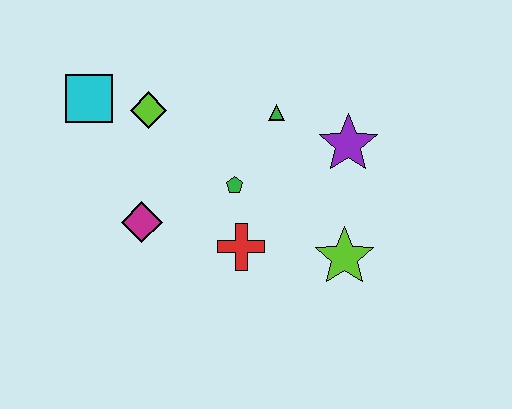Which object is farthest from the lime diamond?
The lime star is farthest from the lime diamond.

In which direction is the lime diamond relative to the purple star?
The lime diamond is to the left of the purple star.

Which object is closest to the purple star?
The green triangle is closest to the purple star.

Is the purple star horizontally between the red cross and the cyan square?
No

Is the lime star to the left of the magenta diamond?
No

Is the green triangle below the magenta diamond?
No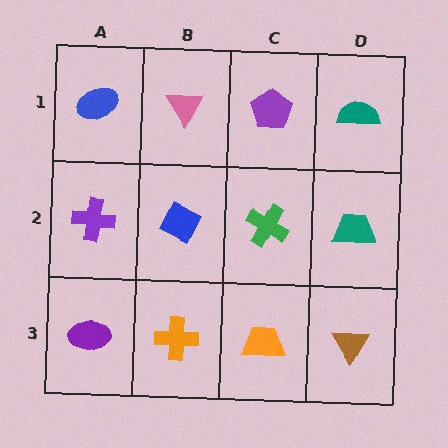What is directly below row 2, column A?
A purple ellipse.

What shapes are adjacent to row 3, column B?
A blue diamond (row 2, column B), a purple ellipse (row 3, column A), an orange trapezoid (row 3, column C).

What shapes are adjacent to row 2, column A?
A blue ellipse (row 1, column A), a purple ellipse (row 3, column A), a blue diamond (row 2, column B).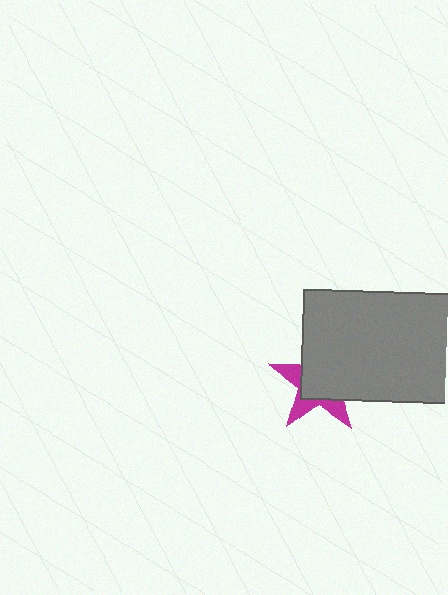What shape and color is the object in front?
The object in front is a gray rectangle.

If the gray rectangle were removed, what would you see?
You would see the complete magenta star.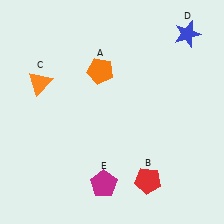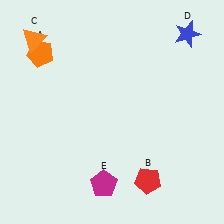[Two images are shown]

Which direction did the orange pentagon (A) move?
The orange pentagon (A) moved left.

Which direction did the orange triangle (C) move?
The orange triangle (C) moved up.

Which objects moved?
The objects that moved are: the orange pentagon (A), the orange triangle (C).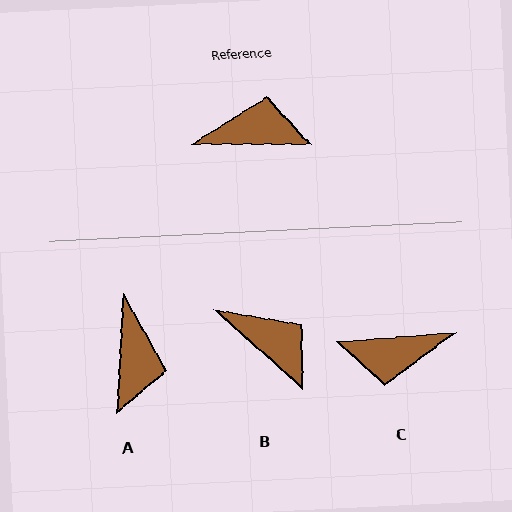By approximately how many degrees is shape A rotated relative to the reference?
Approximately 93 degrees clockwise.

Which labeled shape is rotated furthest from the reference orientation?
C, about 175 degrees away.